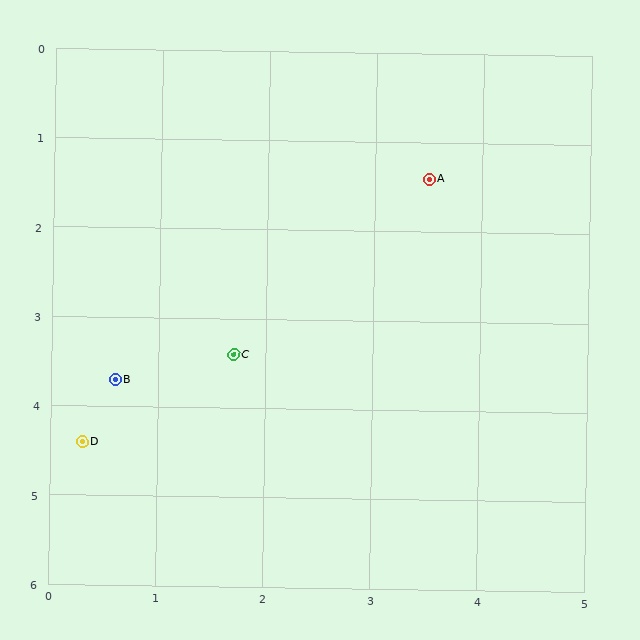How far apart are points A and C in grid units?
Points A and C are about 2.7 grid units apart.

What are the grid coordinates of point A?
Point A is at approximately (3.5, 1.4).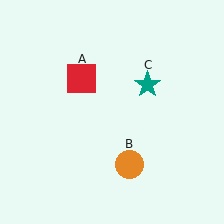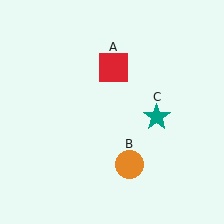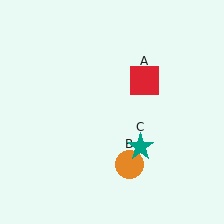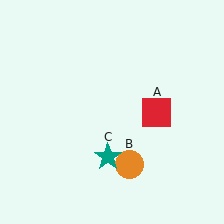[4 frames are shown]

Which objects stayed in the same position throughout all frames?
Orange circle (object B) remained stationary.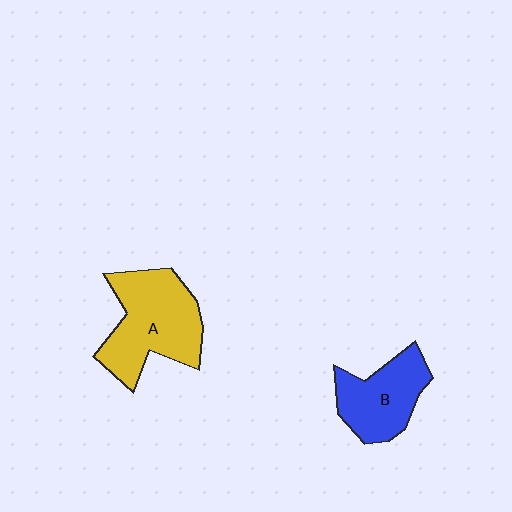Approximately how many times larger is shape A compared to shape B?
Approximately 1.4 times.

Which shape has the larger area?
Shape A (yellow).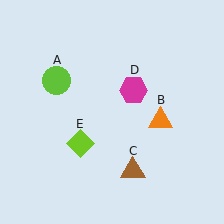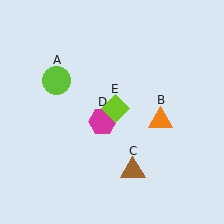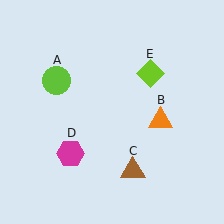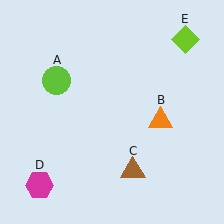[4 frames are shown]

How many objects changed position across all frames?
2 objects changed position: magenta hexagon (object D), lime diamond (object E).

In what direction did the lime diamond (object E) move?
The lime diamond (object E) moved up and to the right.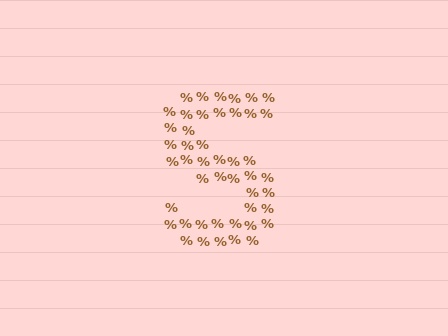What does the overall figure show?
The overall figure shows the letter S.